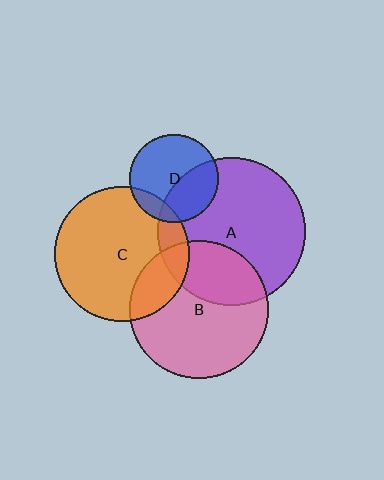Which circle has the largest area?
Circle A (purple).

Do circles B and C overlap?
Yes.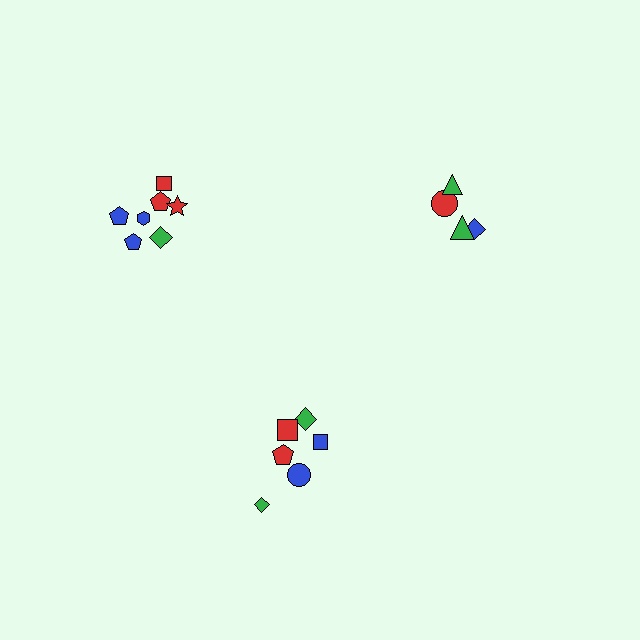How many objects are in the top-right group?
There are 4 objects.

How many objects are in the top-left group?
There are 7 objects.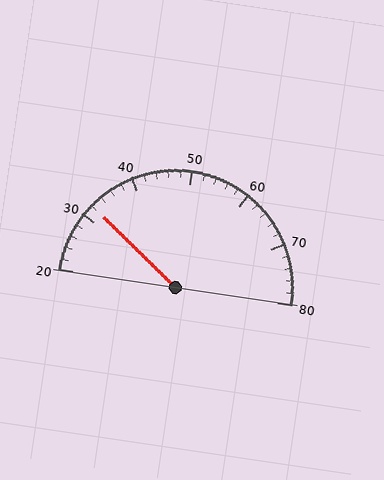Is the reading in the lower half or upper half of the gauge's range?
The reading is in the lower half of the range (20 to 80).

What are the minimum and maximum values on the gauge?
The gauge ranges from 20 to 80.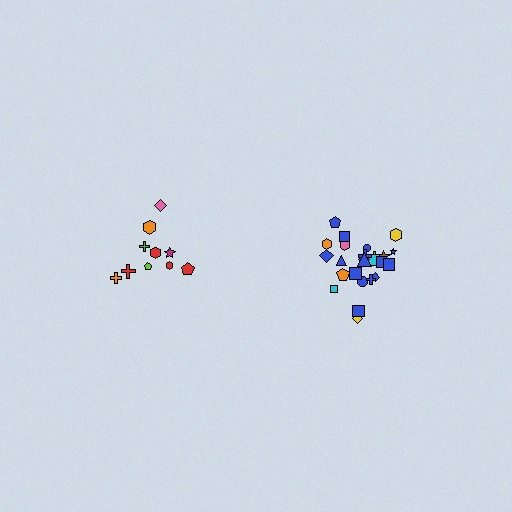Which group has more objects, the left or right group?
The right group.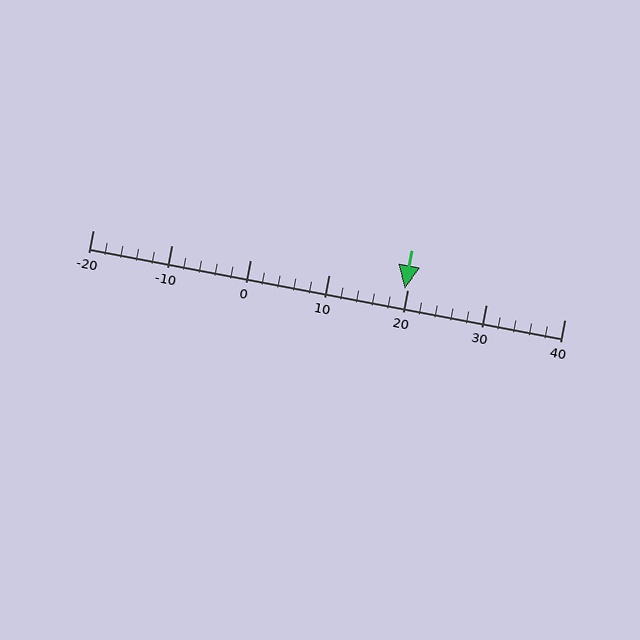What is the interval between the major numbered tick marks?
The major tick marks are spaced 10 units apart.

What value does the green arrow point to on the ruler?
The green arrow points to approximately 20.